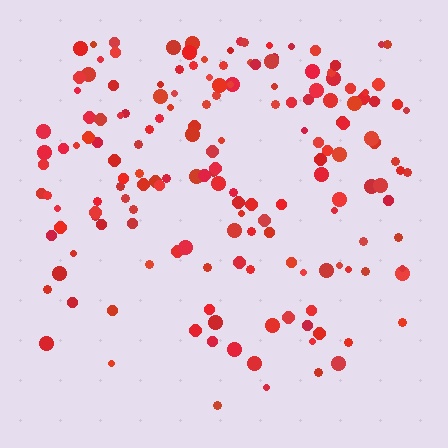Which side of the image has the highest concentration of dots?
The top.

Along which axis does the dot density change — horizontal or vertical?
Vertical.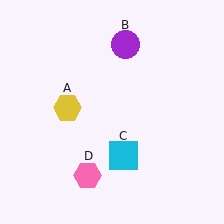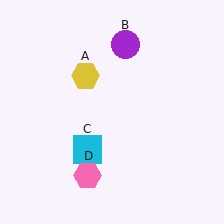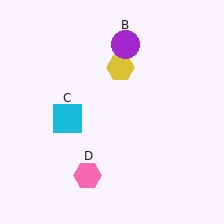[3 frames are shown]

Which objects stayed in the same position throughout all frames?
Purple circle (object B) and pink hexagon (object D) remained stationary.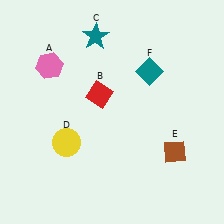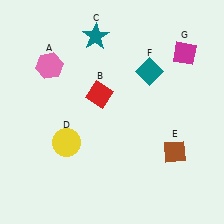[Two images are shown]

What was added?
A magenta diamond (G) was added in Image 2.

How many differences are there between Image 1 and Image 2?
There is 1 difference between the two images.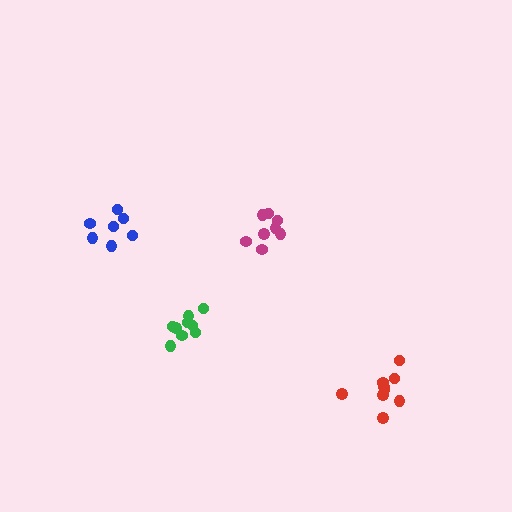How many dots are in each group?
Group 1: 7 dots, Group 2: 9 dots, Group 3: 9 dots, Group 4: 8 dots (33 total).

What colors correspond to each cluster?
The clusters are colored: blue, red, green, magenta.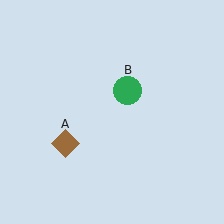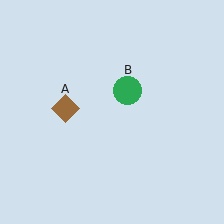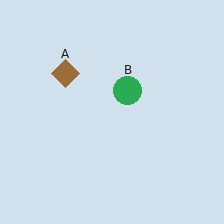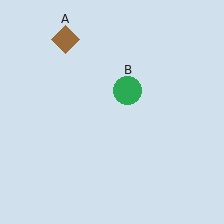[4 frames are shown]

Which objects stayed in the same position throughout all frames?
Green circle (object B) remained stationary.